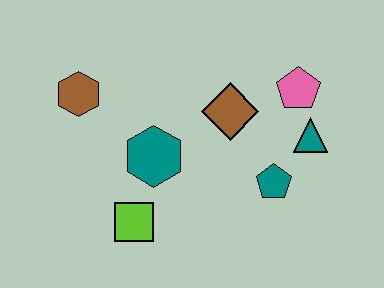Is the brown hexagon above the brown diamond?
Yes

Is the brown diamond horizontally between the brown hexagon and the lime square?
No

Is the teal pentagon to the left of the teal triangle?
Yes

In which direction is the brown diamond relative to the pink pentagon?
The brown diamond is to the left of the pink pentagon.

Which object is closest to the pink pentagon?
The teal triangle is closest to the pink pentagon.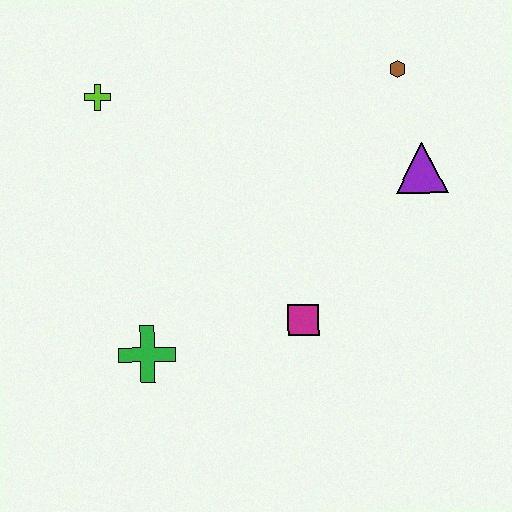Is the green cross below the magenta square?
Yes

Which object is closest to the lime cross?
The green cross is closest to the lime cross.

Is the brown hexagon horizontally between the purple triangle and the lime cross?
Yes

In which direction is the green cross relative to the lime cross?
The green cross is below the lime cross.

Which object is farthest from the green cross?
The brown hexagon is farthest from the green cross.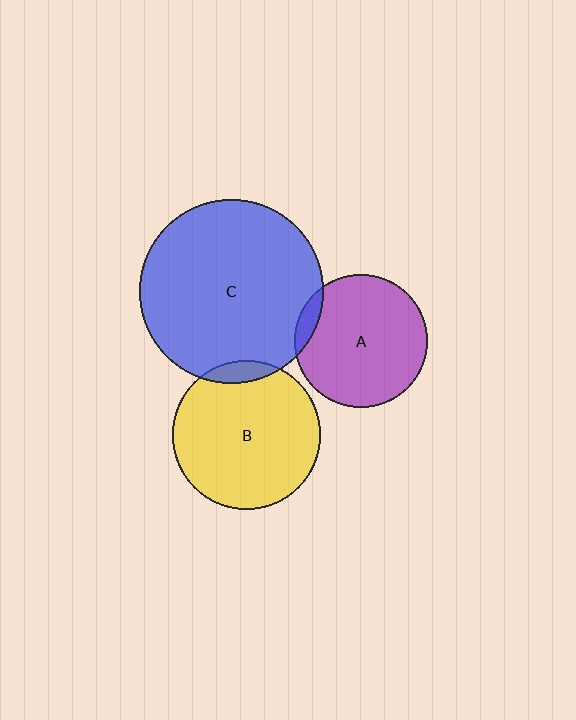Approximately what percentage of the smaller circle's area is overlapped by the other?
Approximately 5%.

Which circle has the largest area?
Circle C (blue).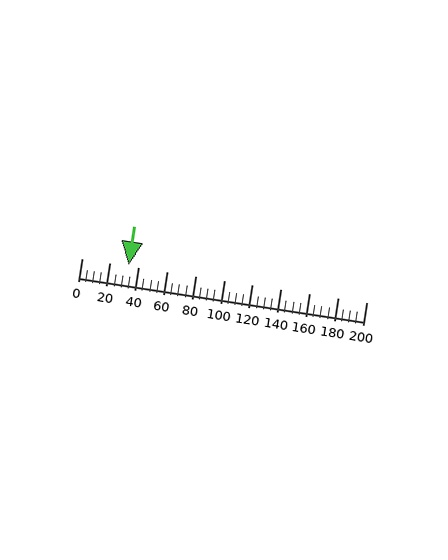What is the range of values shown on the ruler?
The ruler shows values from 0 to 200.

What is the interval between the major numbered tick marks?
The major tick marks are spaced 20 units apart.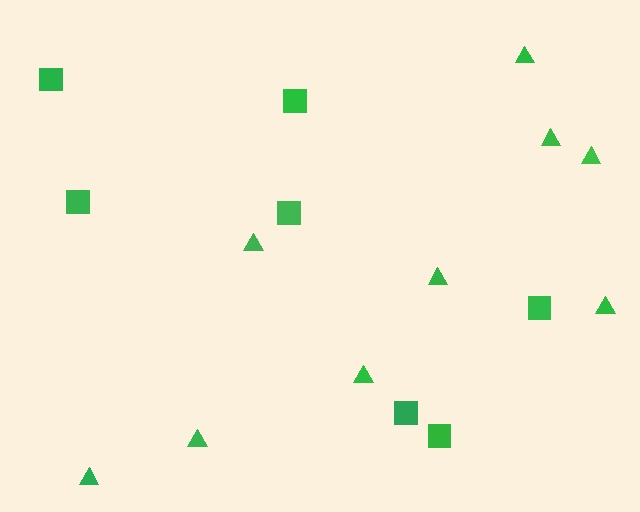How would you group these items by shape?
There are 2 groups: one group of squares (7) and one group of triangles (9).